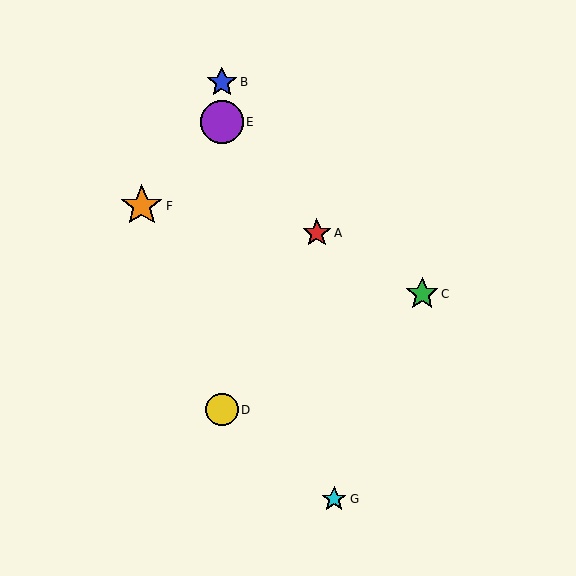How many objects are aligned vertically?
3 objects (B, D, E) are aligned vertically.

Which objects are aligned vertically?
Objects B, D, E are aligned vertically.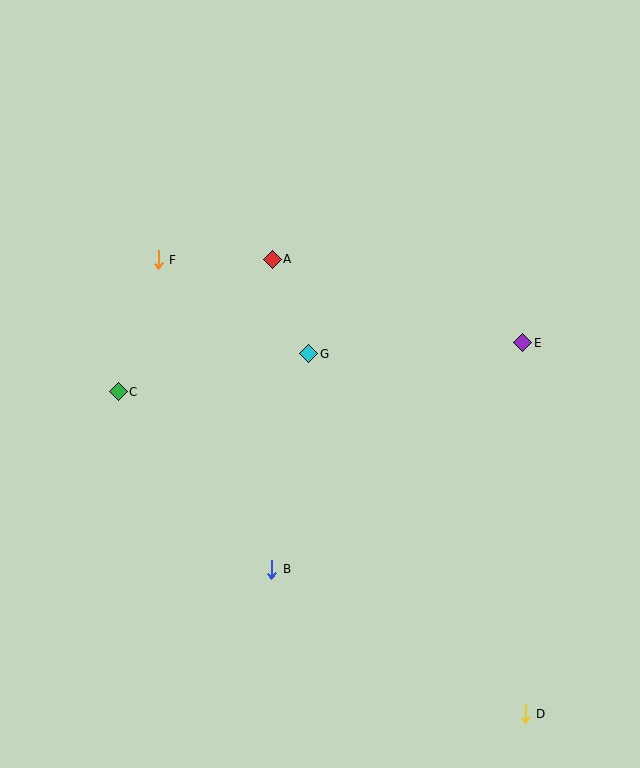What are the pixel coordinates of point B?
Point B is at (272, 569).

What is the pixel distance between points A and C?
The distance between A and C is 203 pixels.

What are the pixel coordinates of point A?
Point A is at (272, 259).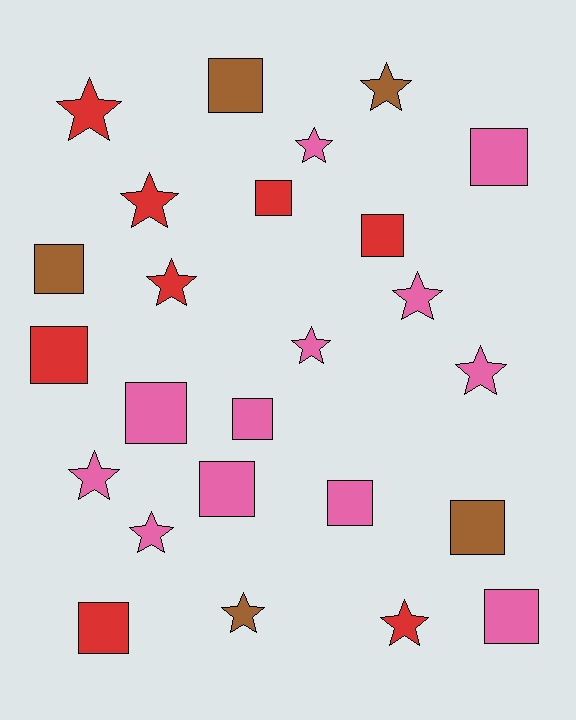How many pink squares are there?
There are 6 pink squares.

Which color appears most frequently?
Pink, with 12 objects.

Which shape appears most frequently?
Square, with 13 objects.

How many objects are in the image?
There are 25 objects.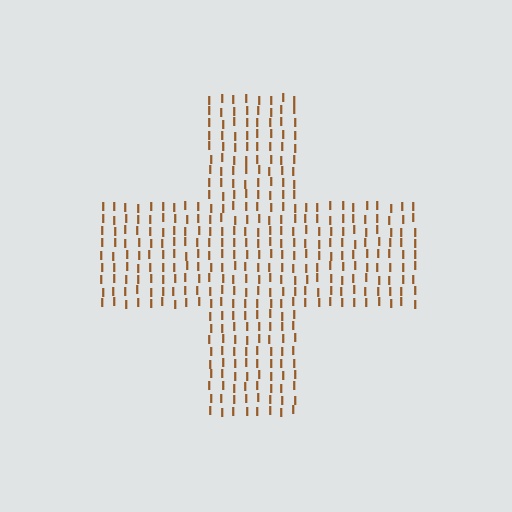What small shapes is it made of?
It is made of small letter I's.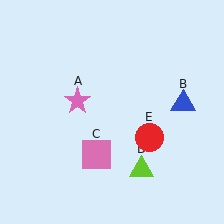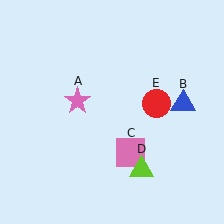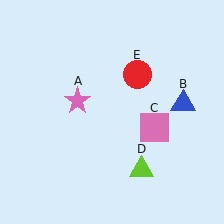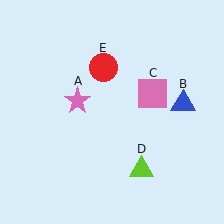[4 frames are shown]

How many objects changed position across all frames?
2 objects changed position: pink square (object C), red circle (object E).